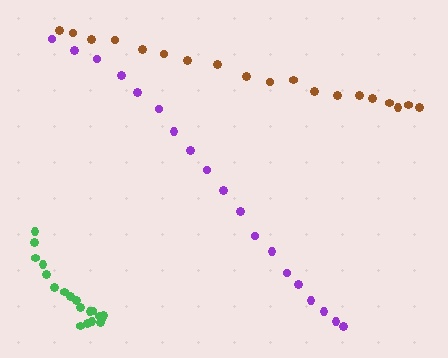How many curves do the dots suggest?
There are 3 distinct paths.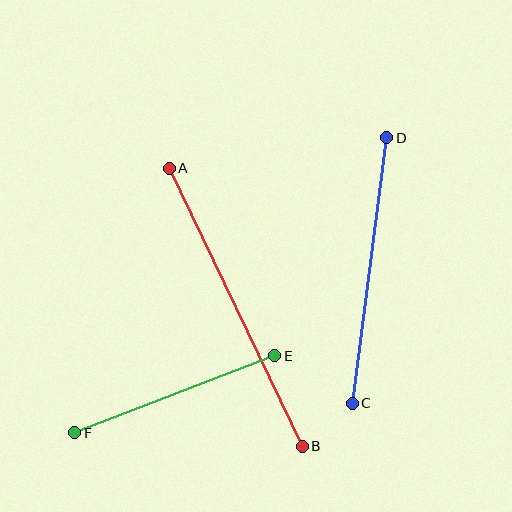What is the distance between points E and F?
The distance is approximately 214 pixels.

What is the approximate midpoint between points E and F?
The midpoint is at approximately (175, 394) pixels.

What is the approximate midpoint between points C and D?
The midpoint is at approximately (370, 270) pixels.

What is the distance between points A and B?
The distance is approximately 309 pixels.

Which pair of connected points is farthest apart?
Points A and B are farthest apart.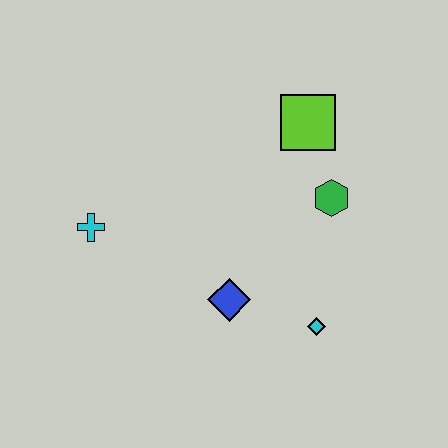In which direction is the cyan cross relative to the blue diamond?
The cyan cross is to the left of the blue diamond.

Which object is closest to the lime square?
The green hexagon is closest to the lime square.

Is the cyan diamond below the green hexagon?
Yes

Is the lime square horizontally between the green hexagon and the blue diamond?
Yes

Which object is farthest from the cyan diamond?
The cyan cross is farthest from the cyan diamond.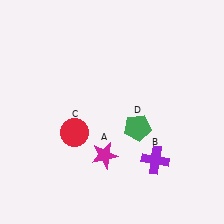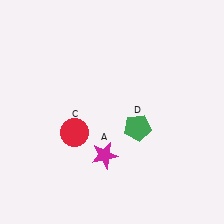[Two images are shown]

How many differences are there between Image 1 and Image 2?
There is 1 difference between the two images.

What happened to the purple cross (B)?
The purple cross (B) was removed in Image 2. It was in the bottom-right area of Image 1.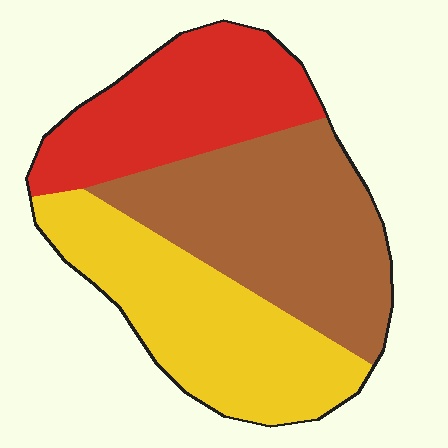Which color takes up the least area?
Red, at roughly 30%.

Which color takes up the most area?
Brown, at roughly 40%.